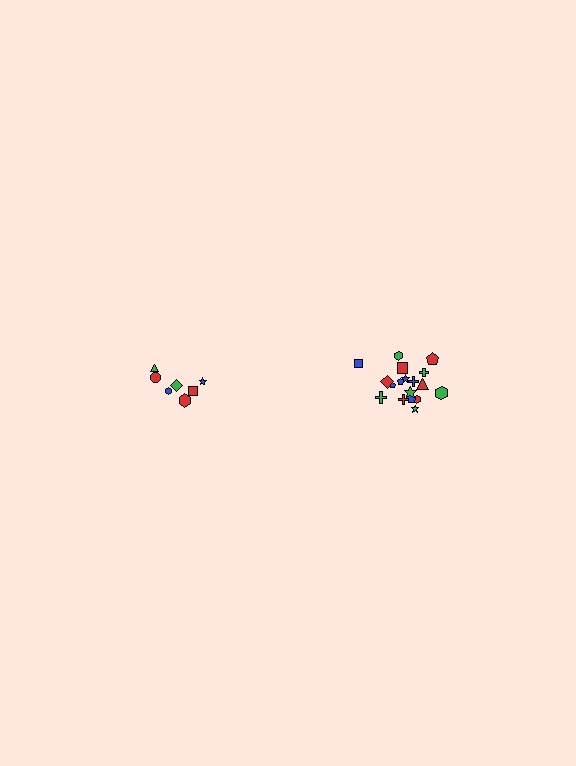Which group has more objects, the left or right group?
The right group.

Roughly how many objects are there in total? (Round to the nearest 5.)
Roughly 25 objects in total.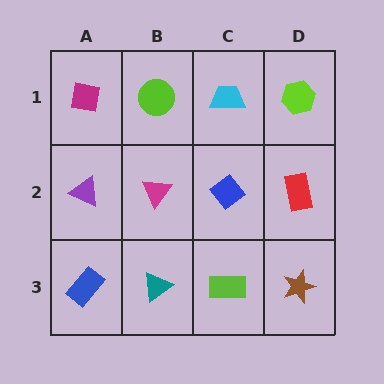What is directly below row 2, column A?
A blue rectangle.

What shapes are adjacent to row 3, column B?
A magenta triangle (row 2, column B), a blue rectangle (row 3, column A), a lime rectangle (row 3, column C).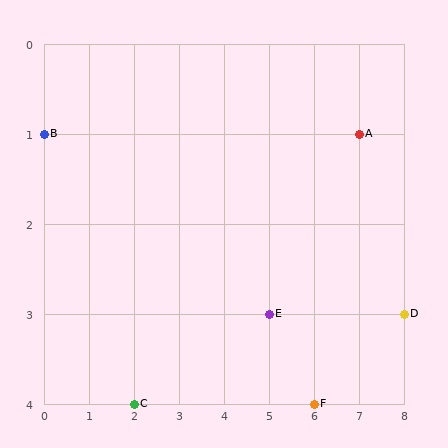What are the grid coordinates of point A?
Point A is at grid coordinates (7, 1).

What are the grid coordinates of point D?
Point D is at grid coordinates (8, 3).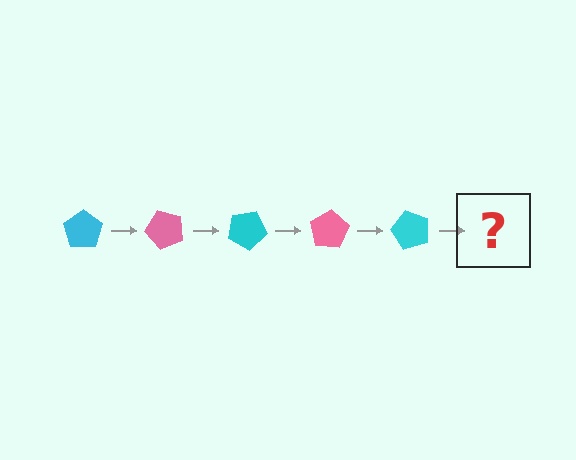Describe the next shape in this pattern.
It should be a pink pentagon, rotated 250 degrees from the start.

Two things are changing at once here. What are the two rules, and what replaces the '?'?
The two rules are that it rotates 50 degrees each step and the color cycles through cyan and pink. The '?' should be a pink pentagon, rotated 250 degrees from the start.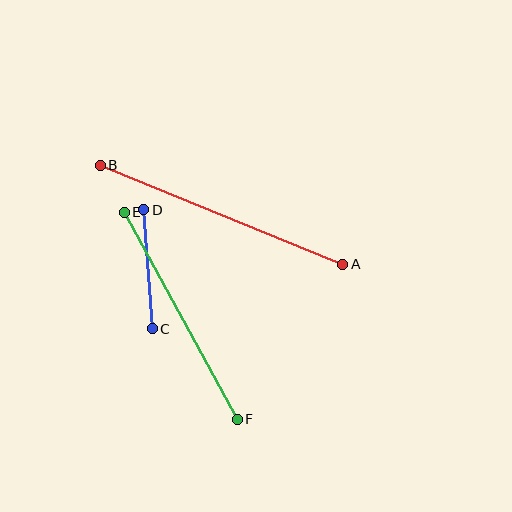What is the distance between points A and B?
The distance is approximately 262 pixels.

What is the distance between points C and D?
The distance is approximately 119 pixels.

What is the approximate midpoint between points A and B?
The midpoint is at approximately (221, 215) pixels.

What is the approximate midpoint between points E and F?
The midpoint is at approximately (181, 316) pixels.